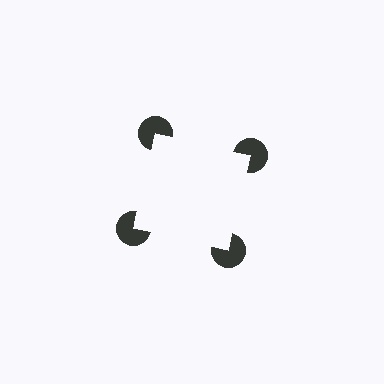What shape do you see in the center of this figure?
An illusory square — its edges are inferred from the aligned wedge cuts in the pac-man discs, not physically drawn.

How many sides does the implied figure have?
4 sides.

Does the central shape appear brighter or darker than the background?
It typically appears slightly brighter than the background, even though no actual brightness change is drawn.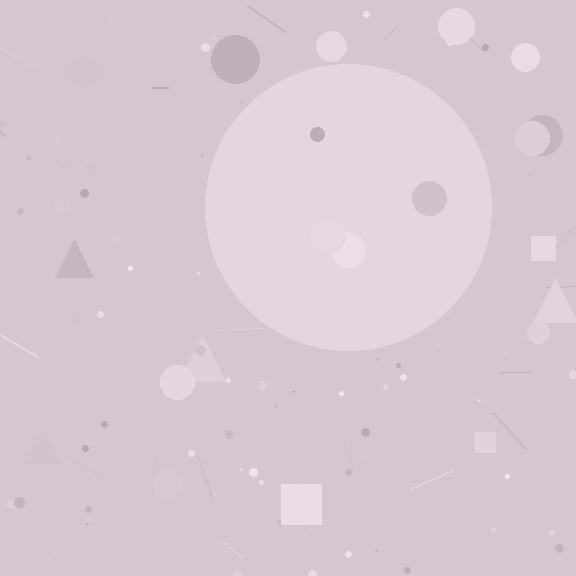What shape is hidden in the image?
A circle is hidden in the image.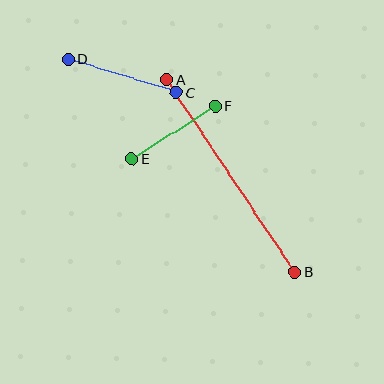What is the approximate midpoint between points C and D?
The midpoint is at approximately (123, 76) pixels.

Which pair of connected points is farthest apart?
Points A and B are farthest apart.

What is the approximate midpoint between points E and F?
The midpoint is at approximately (174, 132) pixels.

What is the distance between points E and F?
The distance is approximately 99 pixels.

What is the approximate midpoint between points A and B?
The midpoint is at approximately (231, 176) pixels.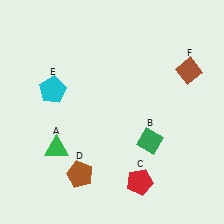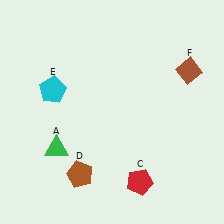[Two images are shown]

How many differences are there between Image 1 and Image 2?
There is 1 difference between the two images.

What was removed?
The green diamond (B) was removed in Image 2.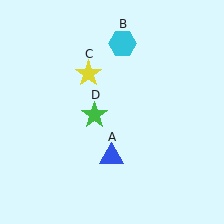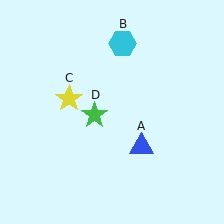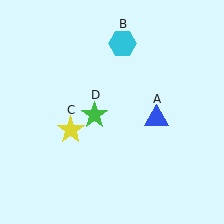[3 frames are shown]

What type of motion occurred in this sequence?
The blue triangle (object A), yellow star (object C) rotated counterclockwise around the center of the scene.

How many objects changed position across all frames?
2 objects changed position: blue triangle (object A), yellow star (object C).